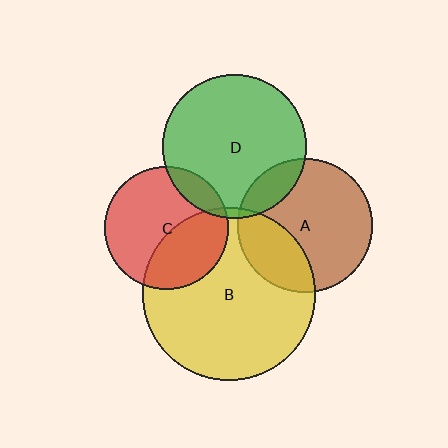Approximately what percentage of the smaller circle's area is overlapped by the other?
Approximately 40%.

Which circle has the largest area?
Circle B (yellow).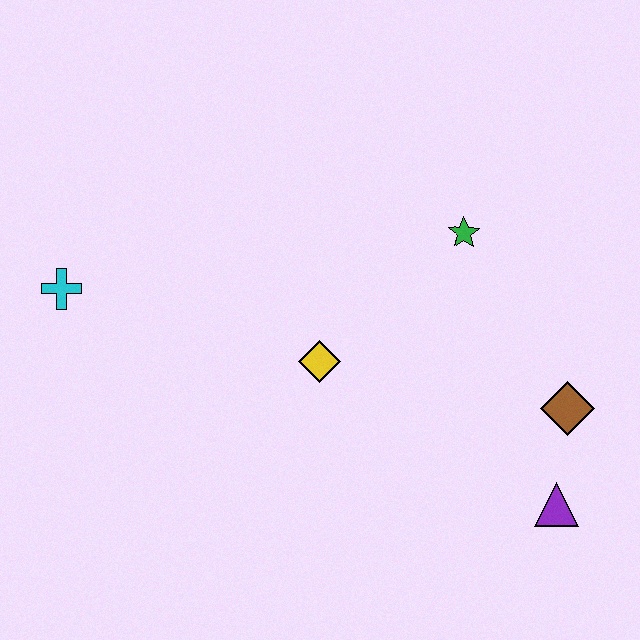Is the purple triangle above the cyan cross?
No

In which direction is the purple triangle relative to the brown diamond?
The purple triangle is below the brown diamond.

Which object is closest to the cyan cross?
The yellow diamond is closest to the cyan cross.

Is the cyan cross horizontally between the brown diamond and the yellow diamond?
No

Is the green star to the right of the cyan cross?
Yes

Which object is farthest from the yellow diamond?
The purple triangle is farthest from the yellow diamond.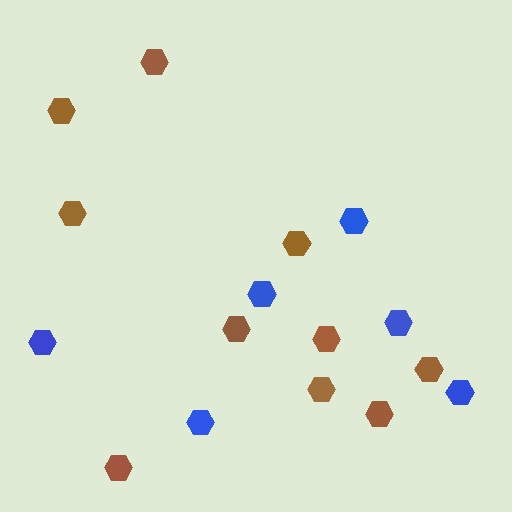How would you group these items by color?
There are 2 groups: one group of blue hexagons (6) and one group of brown hexagons (10).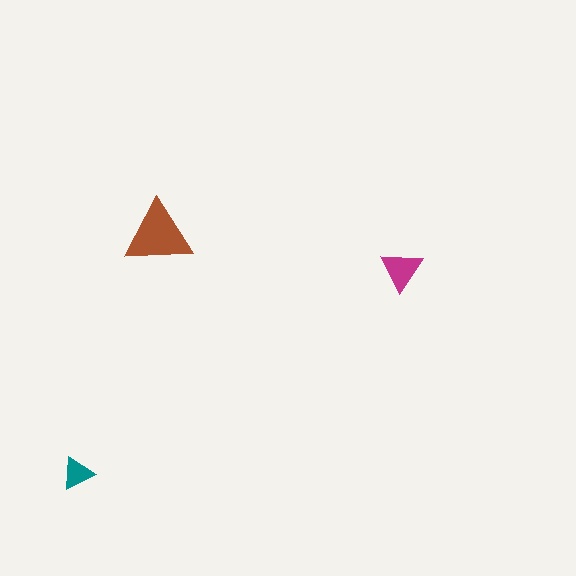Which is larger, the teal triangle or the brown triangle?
The brown one.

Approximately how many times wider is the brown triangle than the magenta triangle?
About 1.5 times wider.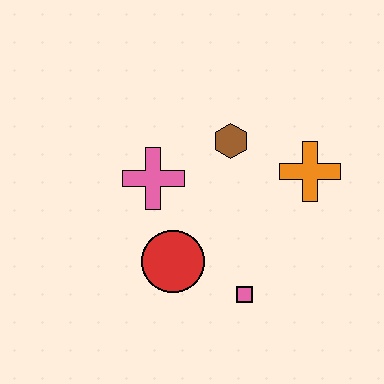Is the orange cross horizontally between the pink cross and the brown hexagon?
No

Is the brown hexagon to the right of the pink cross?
Yes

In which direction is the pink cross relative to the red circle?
The pink cross is above the red circle.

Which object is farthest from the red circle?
The orange cross is farthest from the red circle.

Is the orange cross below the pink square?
No